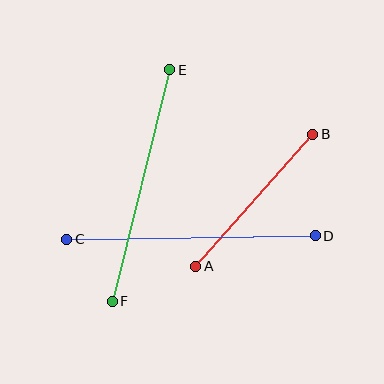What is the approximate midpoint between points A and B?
The midpoint is at approximately (254, 200) pixels.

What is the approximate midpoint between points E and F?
The midpoint is at approximately (141, 185) pixels.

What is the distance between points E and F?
The distance is approximately 238 pixels.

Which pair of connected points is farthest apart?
Points C and D are farthest apart.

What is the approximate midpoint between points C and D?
The midpoint is at approximately (191, 238) pixels.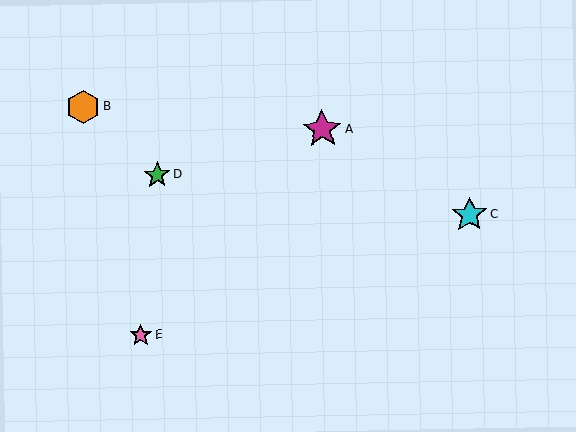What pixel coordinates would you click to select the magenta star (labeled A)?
Click at (322, 129) to select the magenta star A.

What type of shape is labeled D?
Shape D is a green star.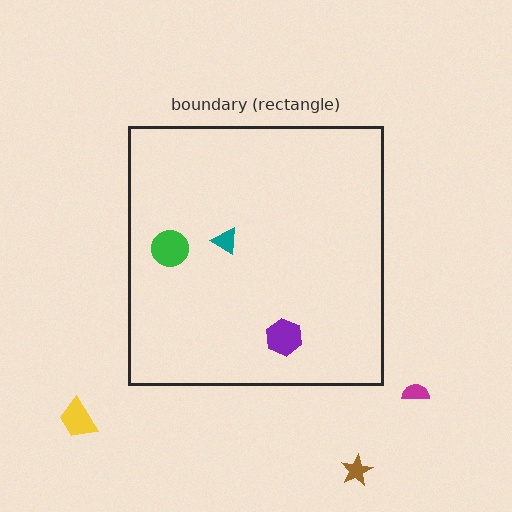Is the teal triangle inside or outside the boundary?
Inside.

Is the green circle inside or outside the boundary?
Inside.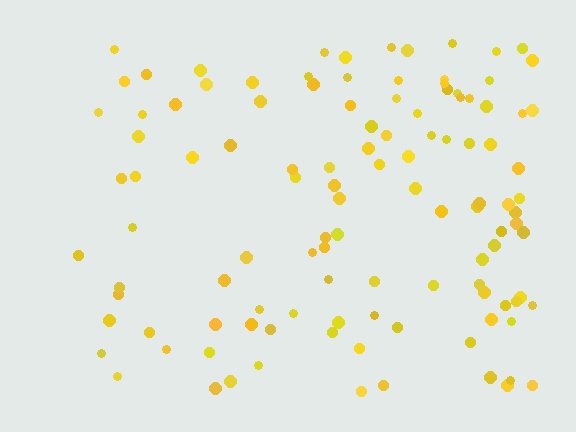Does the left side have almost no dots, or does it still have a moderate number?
Still a moderate number, just noticeably fewer than the right.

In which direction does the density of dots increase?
From left to right, with the right side densest.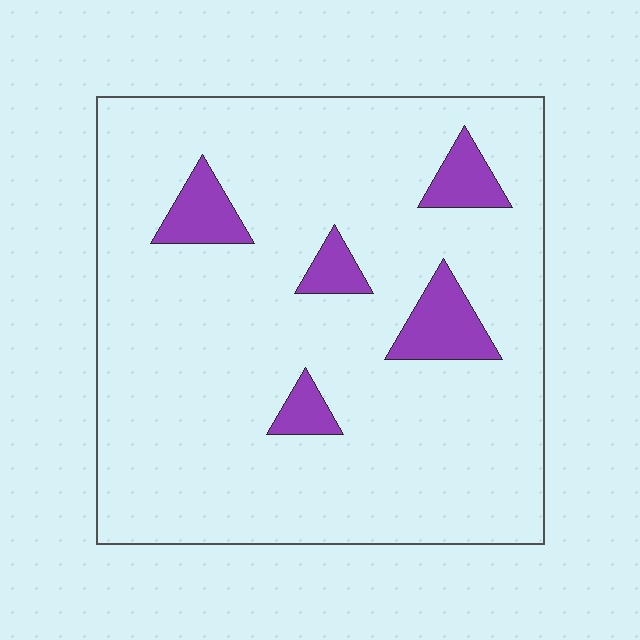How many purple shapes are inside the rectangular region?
5.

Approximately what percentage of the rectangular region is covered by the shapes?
Approximately 10%.